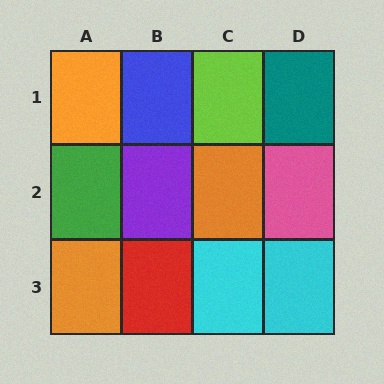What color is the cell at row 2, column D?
Pink.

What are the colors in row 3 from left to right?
Orange, red, cyan, cyan.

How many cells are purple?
1 cell is purple.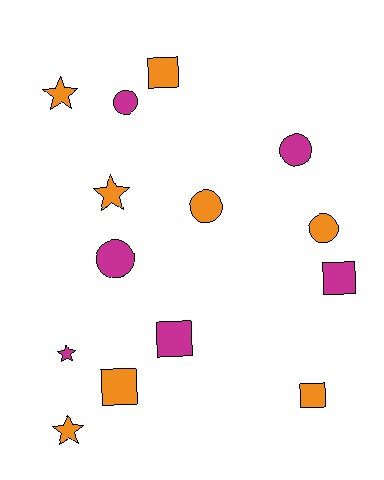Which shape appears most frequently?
Circle, with 5 objects.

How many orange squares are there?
There are 3 orange squares.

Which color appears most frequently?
Orange, with 8 objects.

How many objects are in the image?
There are 14 objects.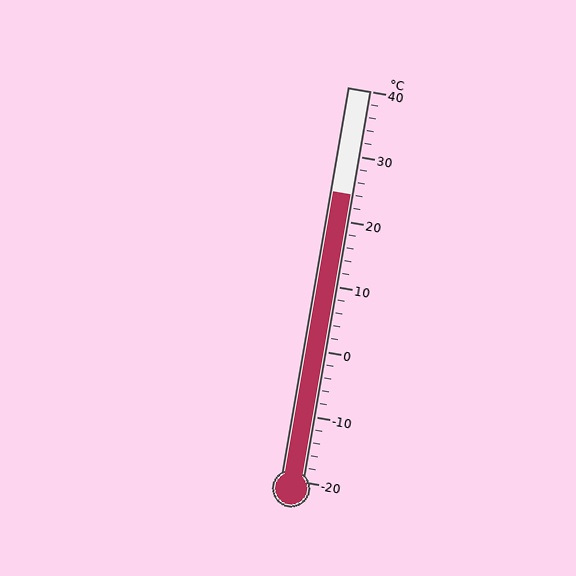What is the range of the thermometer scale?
The thermometer scale ranges from -20°C to 40°C.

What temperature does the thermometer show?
The thermometer shows approximately 24°C.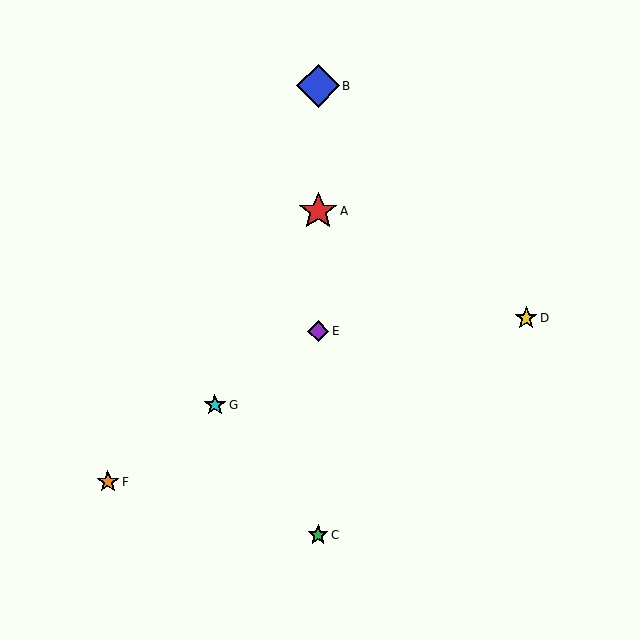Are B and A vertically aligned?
Yes, both are at x≈318.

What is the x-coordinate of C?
Object C is at x≈318.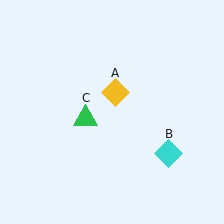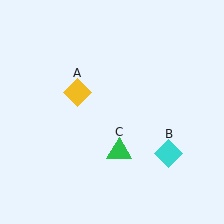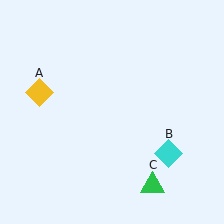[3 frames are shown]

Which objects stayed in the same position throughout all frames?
Cyan diamond (object B) remained stationary.